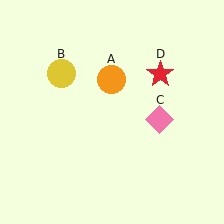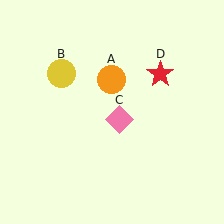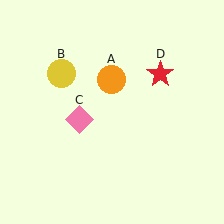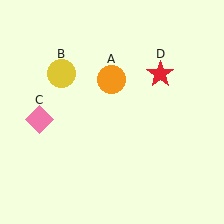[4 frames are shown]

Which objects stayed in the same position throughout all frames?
Orange circle (object A) and yellow circle (object B) and red star (object D) remained stationary.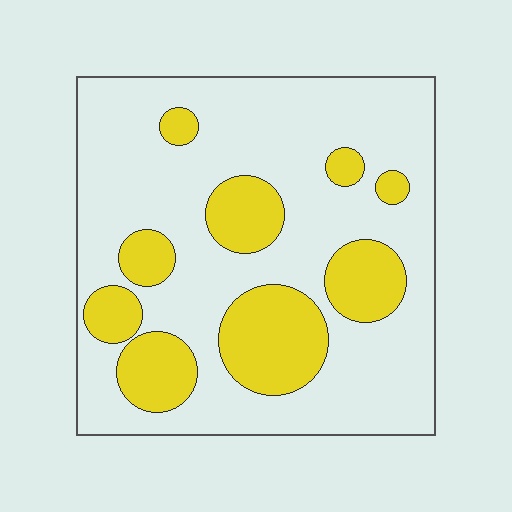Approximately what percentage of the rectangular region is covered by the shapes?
Approximately 25%.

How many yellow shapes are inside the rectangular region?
9.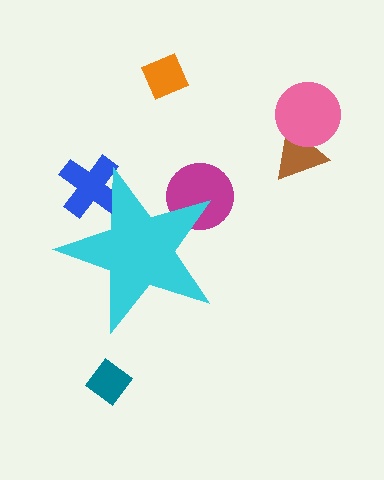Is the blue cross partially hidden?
Yes, the blue cross is partially hidden behind the cyan star.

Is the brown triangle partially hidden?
No, the brown triangle is fully visible.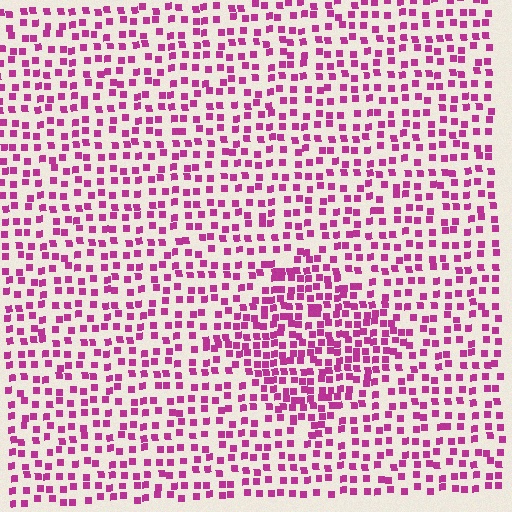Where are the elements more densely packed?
The elements are more densely packed inside the diamond boundary.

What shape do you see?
I see a diamond.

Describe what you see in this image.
The image contains small magenta elements arranged at two different densities. A diamond-shaped region is visible where the elements are more densely packed than the surrounding area.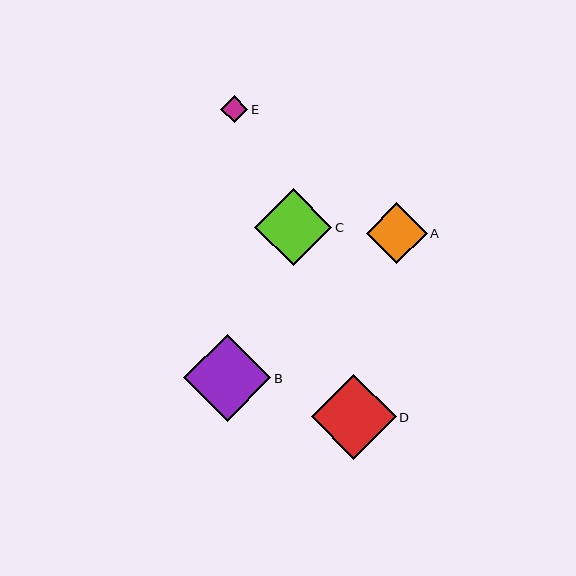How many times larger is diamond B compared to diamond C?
Diamond B is approximately 1.1 times the size of diamond C.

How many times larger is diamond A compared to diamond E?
Diamond A is approximately 2.2 times the size of diamond E.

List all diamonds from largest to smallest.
From largest to smallest: B, D, C, A, E.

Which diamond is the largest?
Diamond B is the largest with a size of approximately 87 pixels.